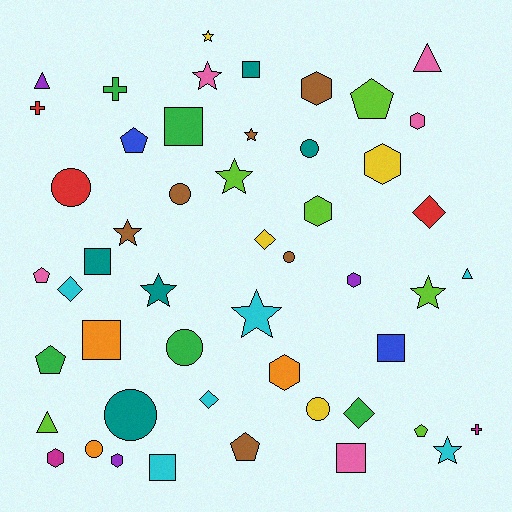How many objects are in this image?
There are 50 objects.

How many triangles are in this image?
There are 4 triangles.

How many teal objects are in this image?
There are 5 teal objects.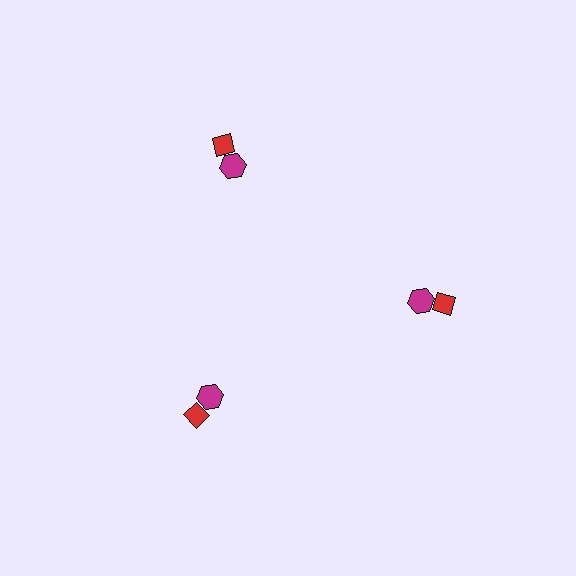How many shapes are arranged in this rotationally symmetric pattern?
There are 6 shapes, arranged in 3 groups of 2.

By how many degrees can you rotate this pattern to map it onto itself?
The pattern maps onto itself every 120 degrees of rotation.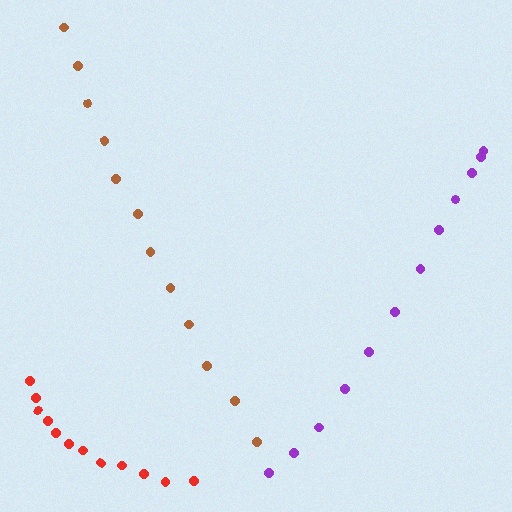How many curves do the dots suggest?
There are 3 distinct paths.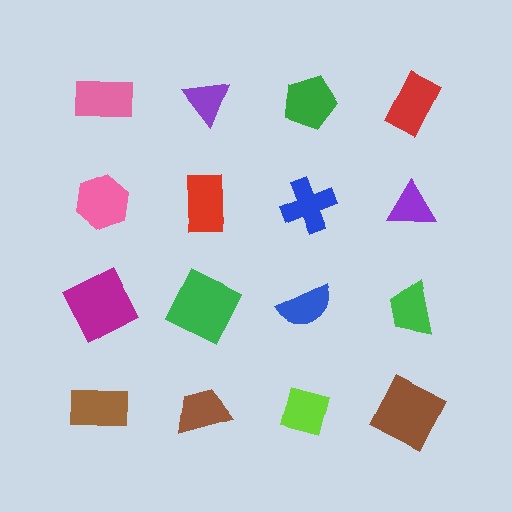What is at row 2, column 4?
A purple triangle.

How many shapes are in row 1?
4 shapes.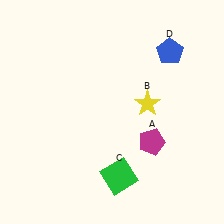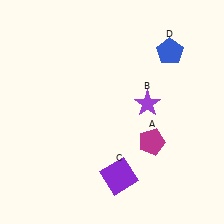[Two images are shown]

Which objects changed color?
B changed from yellow to purple. C changed from green to purple.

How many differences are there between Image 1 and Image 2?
There are 2 differences between the two images.